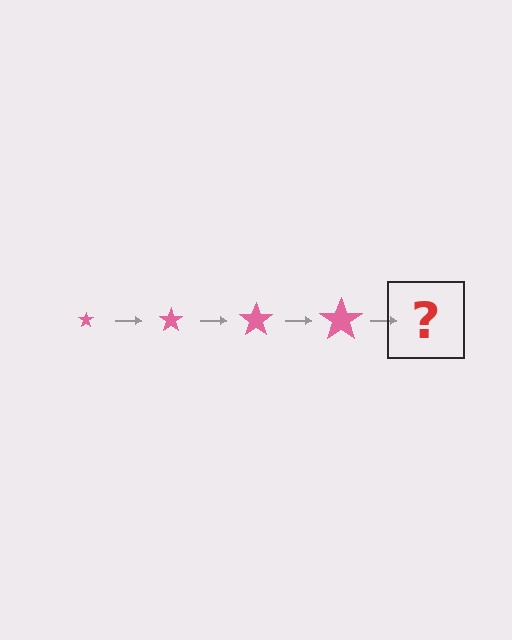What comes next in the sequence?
The next element should be a pink star, larger than the previous one.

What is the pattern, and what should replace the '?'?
The pattern is that the star gets progressively larger each step. The '?' should be a pink star, larger than the previous one.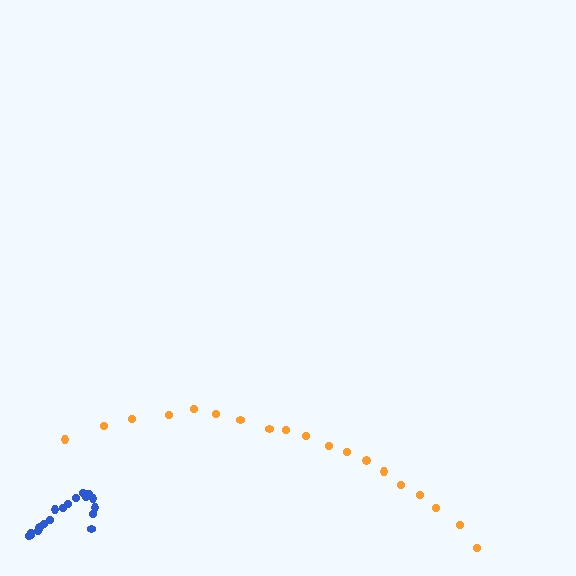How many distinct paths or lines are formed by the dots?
There are 2 distinct paths.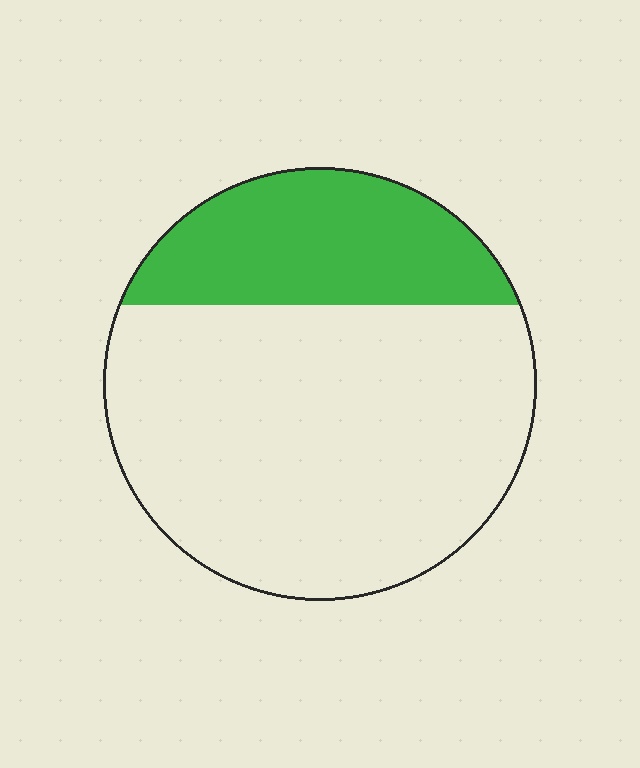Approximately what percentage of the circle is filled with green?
Approximately 25%.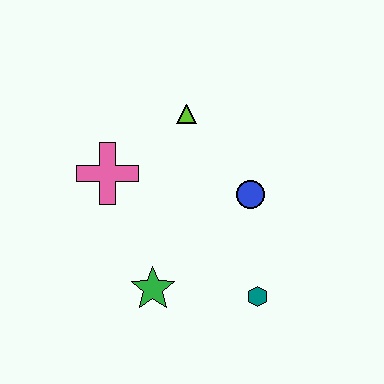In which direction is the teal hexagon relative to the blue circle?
The teal hexagon is below the blue circle.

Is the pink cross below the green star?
No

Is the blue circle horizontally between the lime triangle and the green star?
No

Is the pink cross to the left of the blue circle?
Yes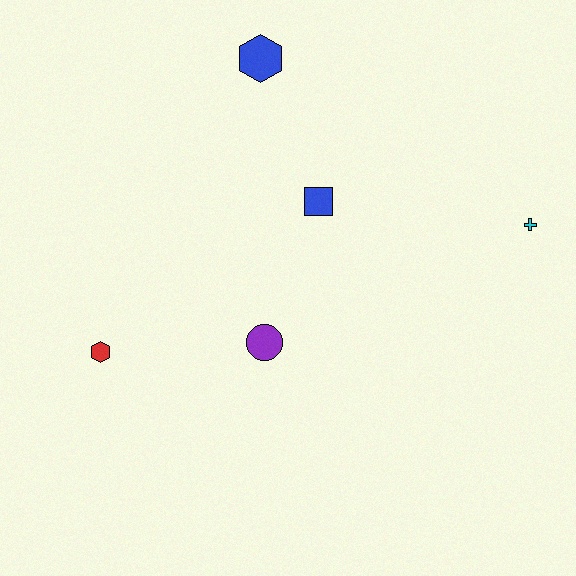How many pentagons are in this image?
There are no pentagons.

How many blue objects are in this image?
There are 2 blue objects.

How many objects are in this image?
There are 5 objects.